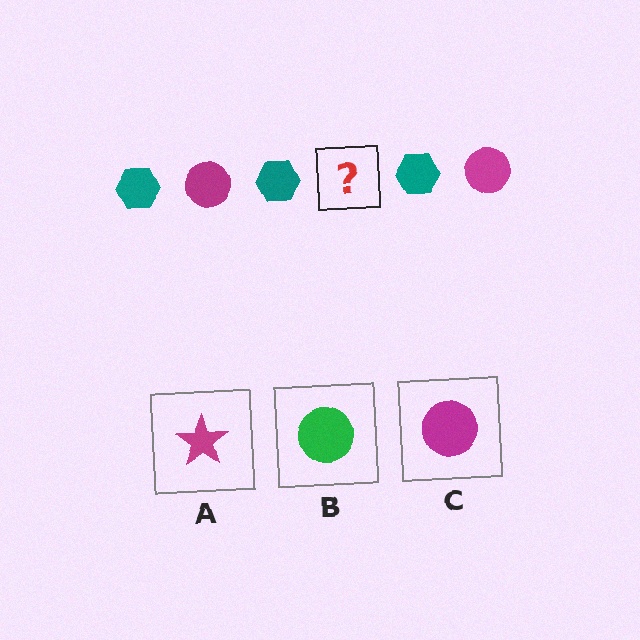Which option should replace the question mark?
Option C.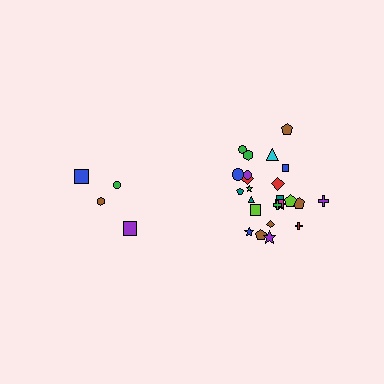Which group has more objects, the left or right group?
The right group.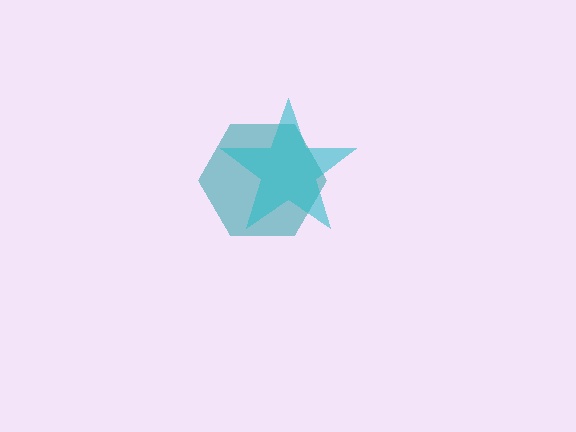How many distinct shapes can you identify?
There are 2 distinct shapes: a teal hexagon, a cyan star.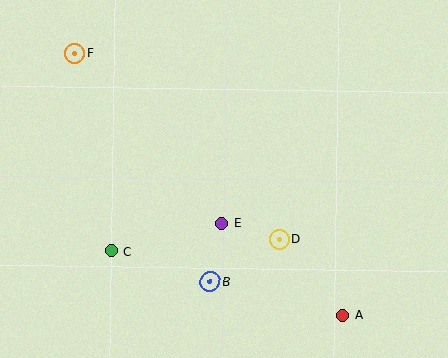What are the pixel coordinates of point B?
Point B is at (210, 282).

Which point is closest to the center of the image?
Point E at (222, 223) is closest to the center.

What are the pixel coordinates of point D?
Point D is at (280, 239).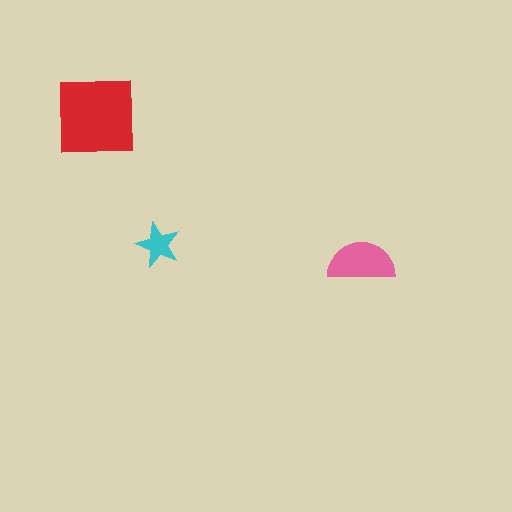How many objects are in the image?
There are 3 objects in the image.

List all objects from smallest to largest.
The cyan star, the pink semicircle, the red square.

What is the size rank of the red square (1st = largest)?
1st.